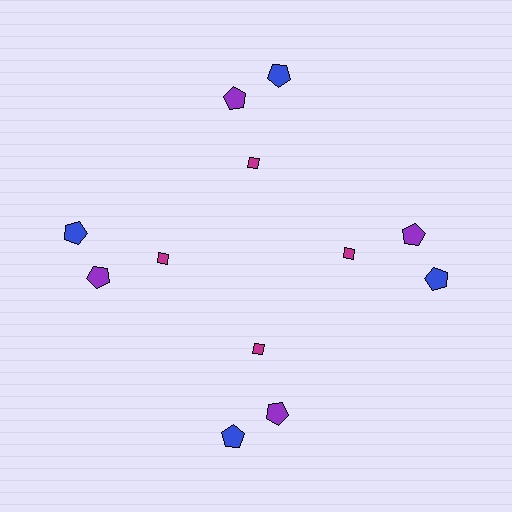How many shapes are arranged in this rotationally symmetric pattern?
There are 12 shapes, arranged in 4 groups of 3.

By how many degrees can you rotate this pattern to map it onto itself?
The pattern maps onto itself every 90 degrees of rotation.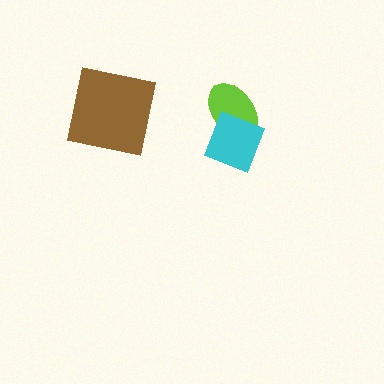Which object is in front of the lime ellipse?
The cyan diamond is in front of the lime ellipse.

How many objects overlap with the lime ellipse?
1 object overlaps with the lime ellipse.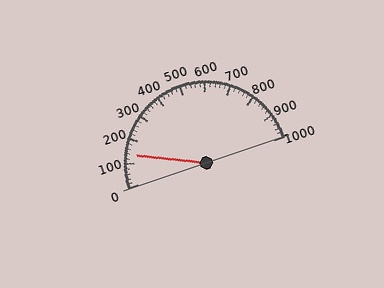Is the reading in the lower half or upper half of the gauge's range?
The reading is in the lower half of the range (0 to 1000).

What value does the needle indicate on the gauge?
The needle indicates approximately 140.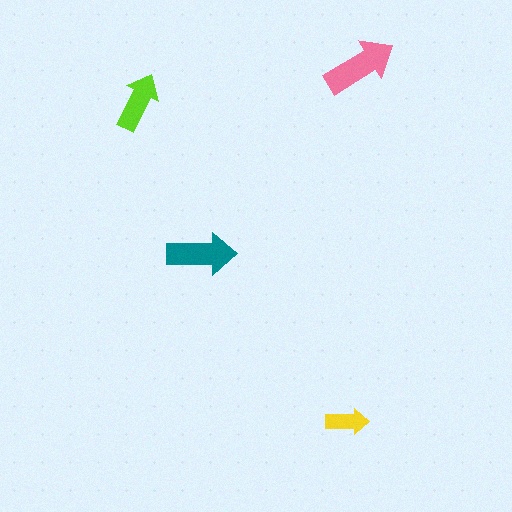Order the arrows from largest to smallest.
the pink one, the teal one, the lime one, the yellow one.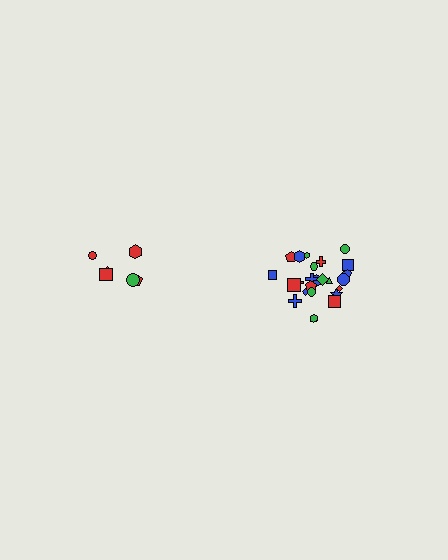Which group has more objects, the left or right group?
The right group.